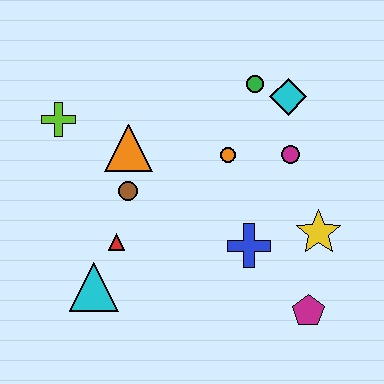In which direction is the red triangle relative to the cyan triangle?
The red triangle is above the cyan triangle.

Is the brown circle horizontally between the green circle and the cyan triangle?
Yes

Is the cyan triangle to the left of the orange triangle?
Yes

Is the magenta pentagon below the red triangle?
Yes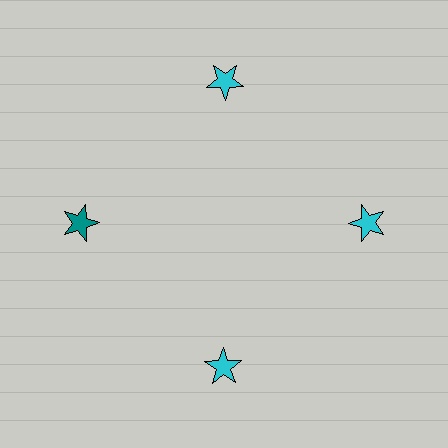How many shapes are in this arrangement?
There are 4 shapes arranged in a ring pattern.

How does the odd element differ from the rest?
It has a different color: teal instead of cyan.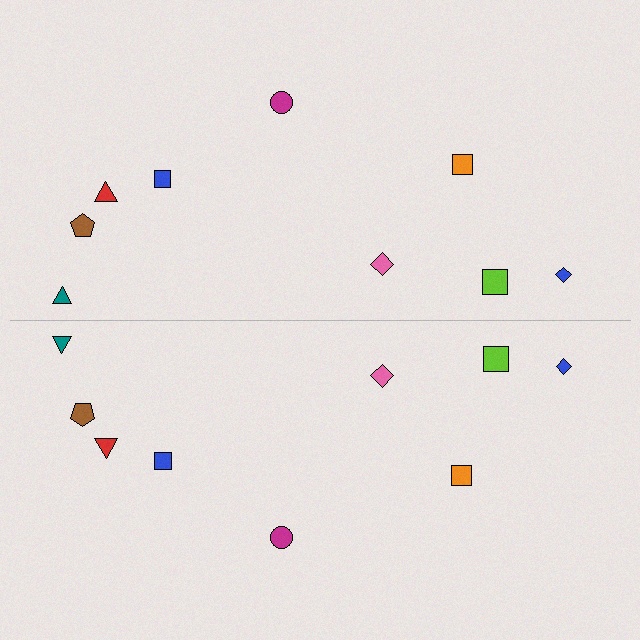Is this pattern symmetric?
Yes, this pattern has bilateral (reflection) symmetry.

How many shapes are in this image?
There are 18 shapes in this image.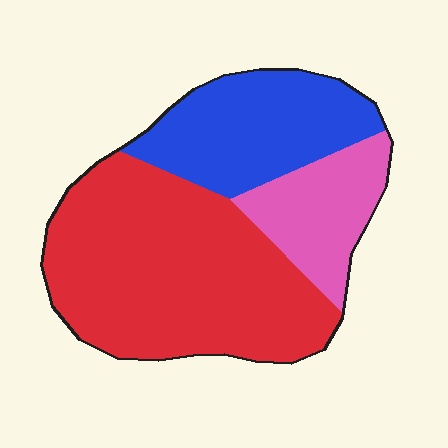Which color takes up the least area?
Pink, at roughly 20%.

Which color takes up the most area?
Red, at roughly 55%.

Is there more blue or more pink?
Blue.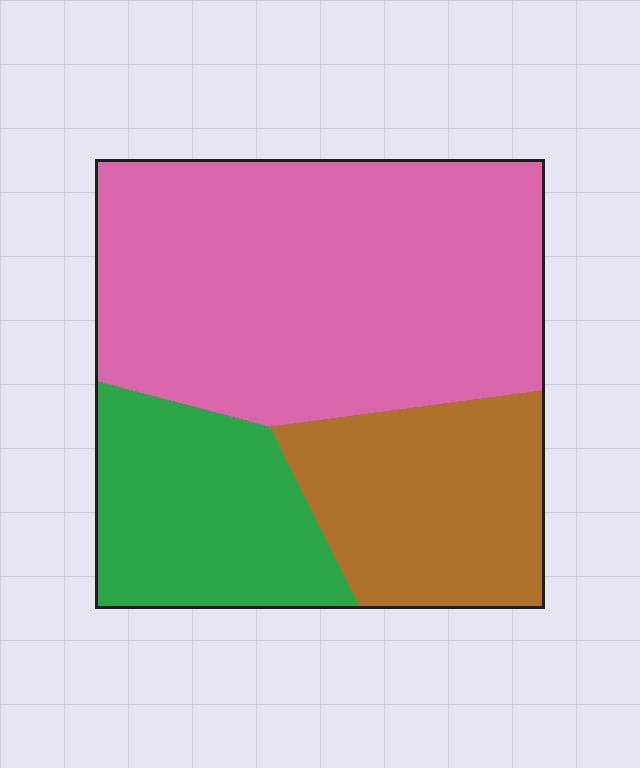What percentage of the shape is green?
Green takes up between a sixth and a third of the shape.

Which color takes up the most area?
Pink, at roughly 55%.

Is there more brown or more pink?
Pink.